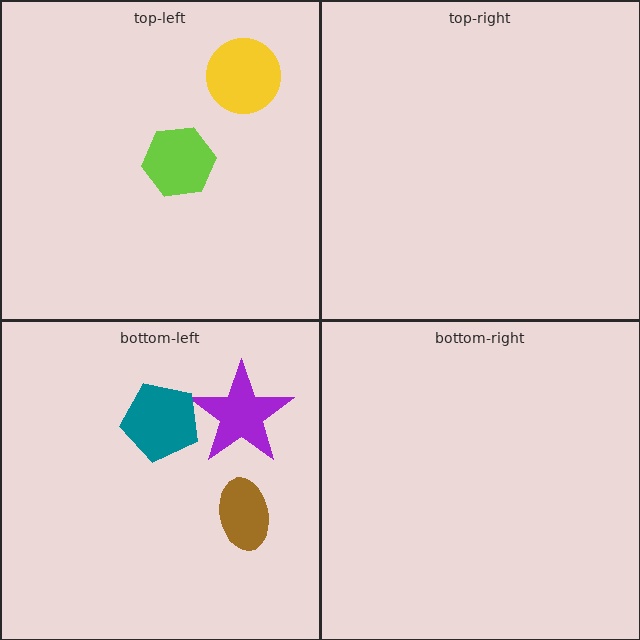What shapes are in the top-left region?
The yellow circle, the lime hexagon.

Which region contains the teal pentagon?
The bottom-left region.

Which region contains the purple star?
The bottom-left region.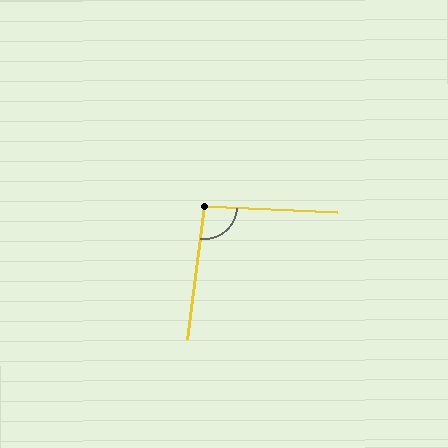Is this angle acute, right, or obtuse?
It is approximately a right angle.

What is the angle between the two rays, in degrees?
Approximately 95 degrees.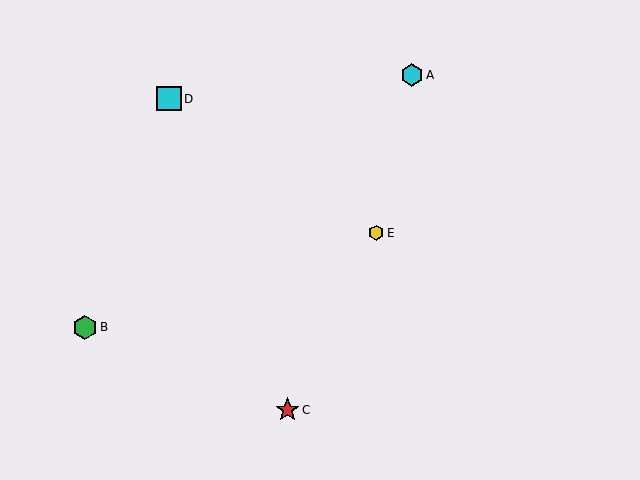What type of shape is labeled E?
Shape E is a yellow hexagon.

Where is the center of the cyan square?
The center of the cyan square is at (169, 99).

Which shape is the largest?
The cyan square (labeled D) is the largest.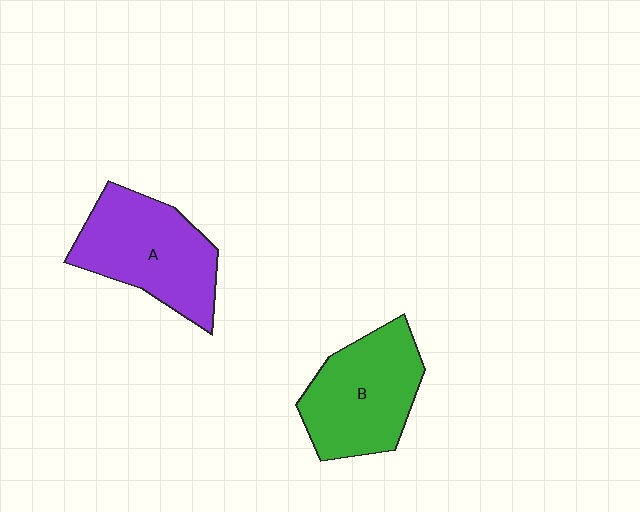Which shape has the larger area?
Shape A (purple).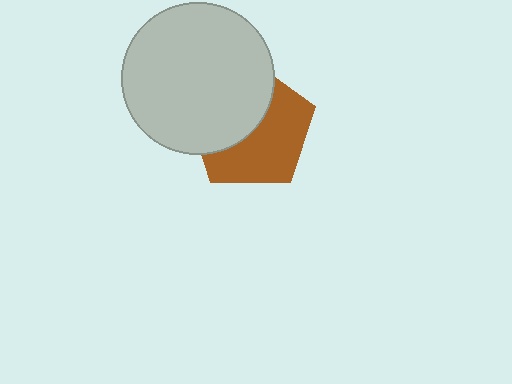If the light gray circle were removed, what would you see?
You would see the complete brown pentagon.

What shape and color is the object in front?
The object in front is a light gray circle.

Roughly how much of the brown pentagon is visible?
About half of it is visible (roughly 54%).